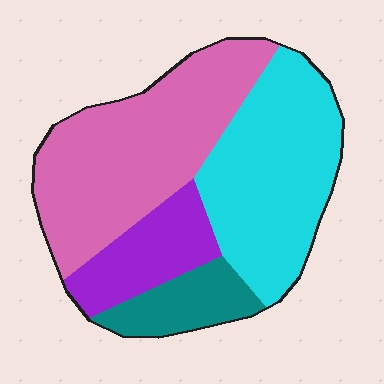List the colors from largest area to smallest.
From largest to smallest: pink, cyan, purple, teal.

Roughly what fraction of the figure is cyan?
Cyan takes up about one third (1/3) of the figure.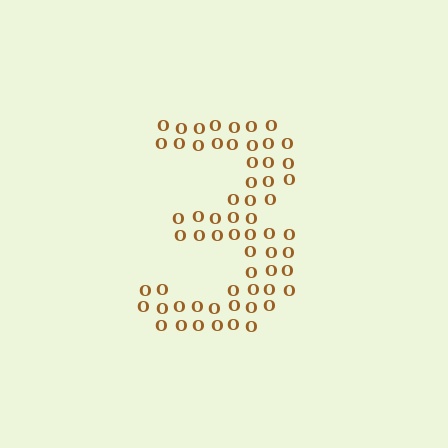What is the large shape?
The large shape is the digit 3.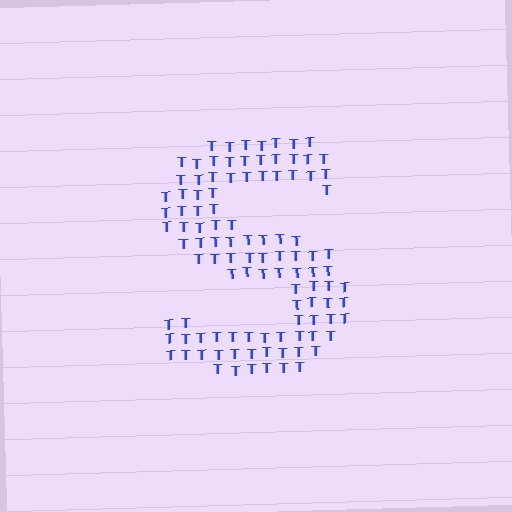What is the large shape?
The large shape is the letter S.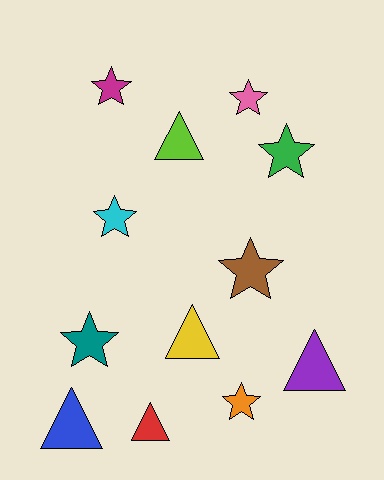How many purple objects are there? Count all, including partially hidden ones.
There is 1 purple object.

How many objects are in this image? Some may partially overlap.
There are 12 objects.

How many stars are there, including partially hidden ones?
There are 7 stars.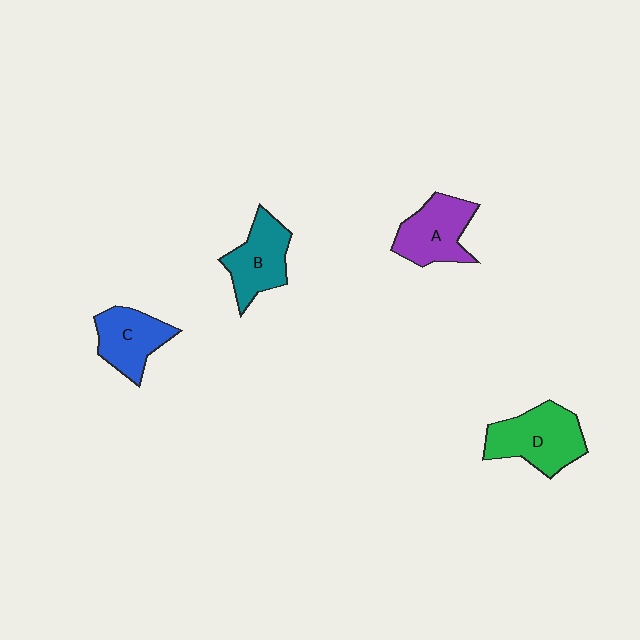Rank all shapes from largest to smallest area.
From largest to smallest: D (green), A (purple), B (teal), C (blue).